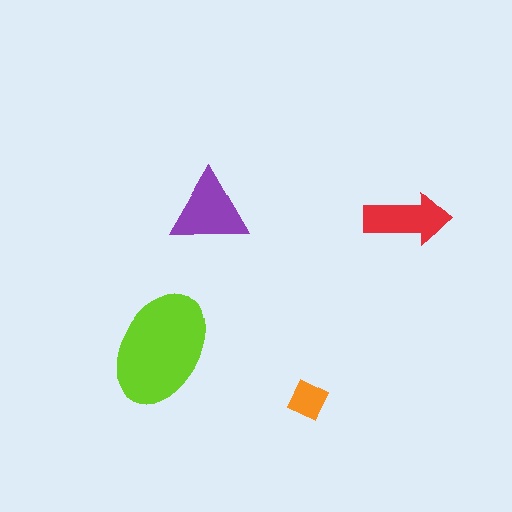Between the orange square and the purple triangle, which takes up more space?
The purple triangle.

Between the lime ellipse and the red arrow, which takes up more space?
The lime ellipse.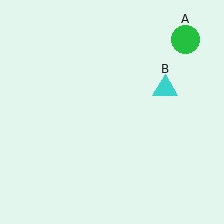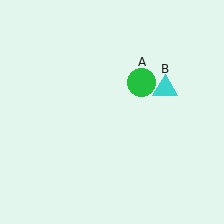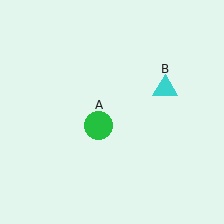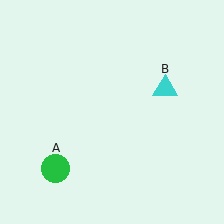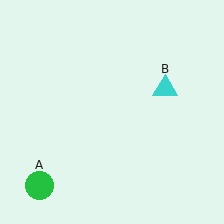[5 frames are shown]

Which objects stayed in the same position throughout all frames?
Cyan triangle (object B) remained stationary.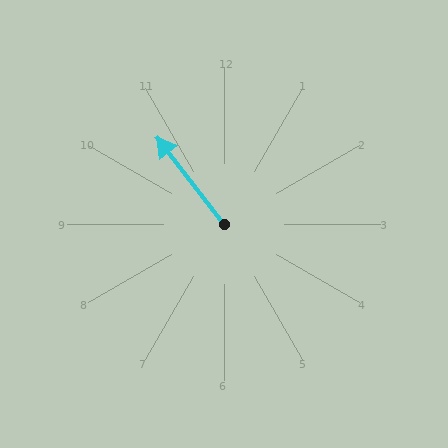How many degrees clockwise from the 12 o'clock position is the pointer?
Approximately 322 degrees.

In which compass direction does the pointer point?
Northwest.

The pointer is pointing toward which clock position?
Roughly 11 o'clock.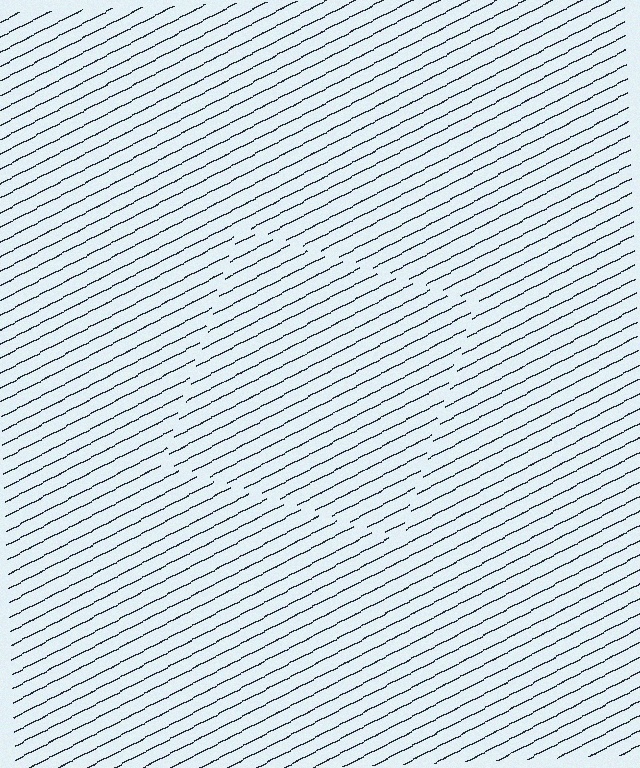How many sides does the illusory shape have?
4 sides — the line-ends trace a square.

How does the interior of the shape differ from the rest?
The interior of the shape contains the same grating, shifted by half a period — the contour is defined by the phase discontinuity where line-ends from the inner and outer gratings abut.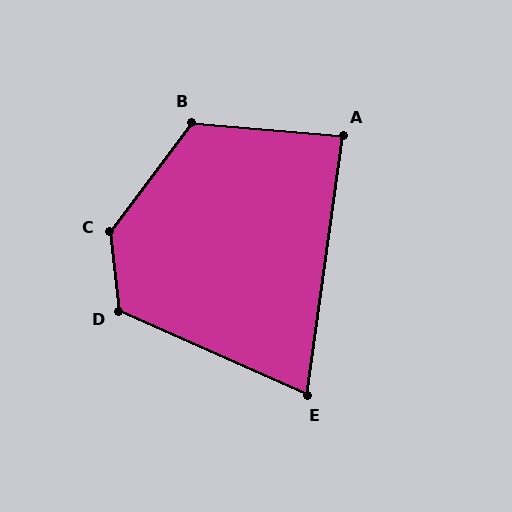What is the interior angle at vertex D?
Approximately 120 degrees (obtuse).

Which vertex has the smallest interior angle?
E, at approximately 74 degrees.